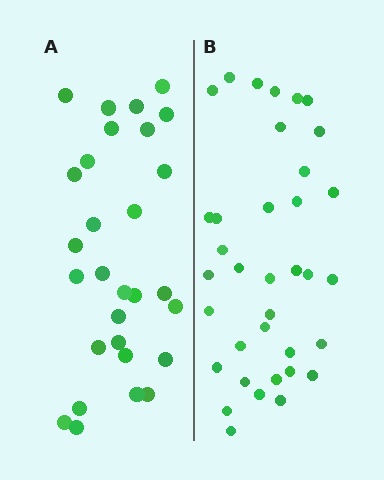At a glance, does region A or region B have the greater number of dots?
Region B (the right region) has more dots.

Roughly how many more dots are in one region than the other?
Region B has roughly 8 or so more dots than region A.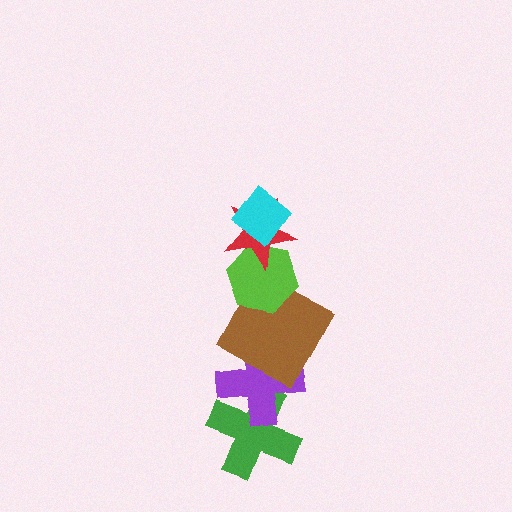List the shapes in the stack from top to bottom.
From top to bottom: the cyan diamond, the red star, the lime hexagon, the brown square, the purple cross, the green cross.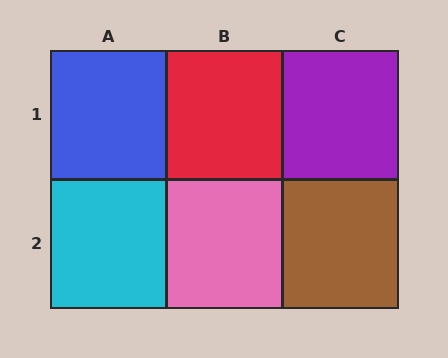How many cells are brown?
1 cell is brown.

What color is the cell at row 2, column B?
Pink.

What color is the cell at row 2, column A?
Cyan.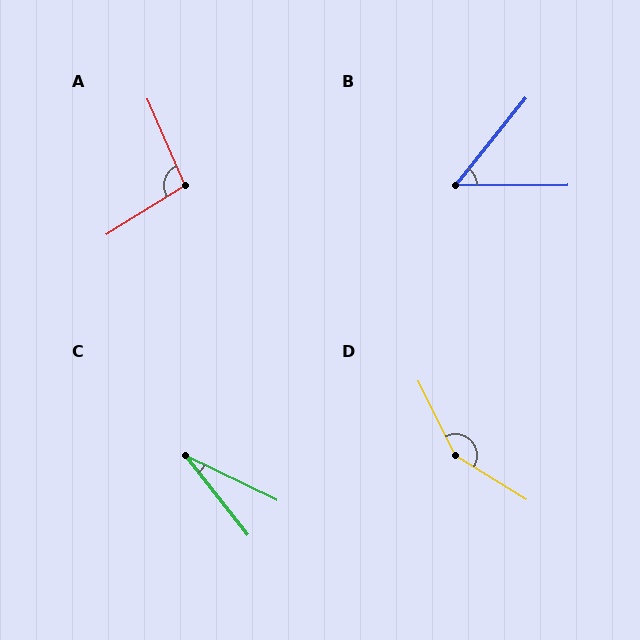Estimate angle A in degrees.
Approximately 98 degrees.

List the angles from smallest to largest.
C (26°), B (51°), A (98°), D (148°).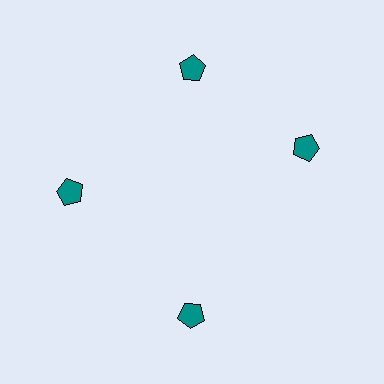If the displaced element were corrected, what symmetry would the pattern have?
It would have 4-fold rotational symmetry — the pattern would map onto itself every 90 degrees.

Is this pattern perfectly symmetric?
No. The 4 teal pentagons are arranged in a ring, but one element near the 3 o'clock position is rotated out of alignment along the ring, breaking the 4-fold rotational symmetry.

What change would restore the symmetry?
The symmetry would be restored by rotating it back into even spacing with its neighbors so that all 4 pentagons sit at equal angles and equal distance from the center.